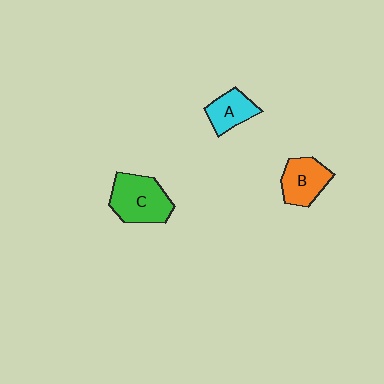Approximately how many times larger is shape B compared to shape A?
Approximately 1.2 times.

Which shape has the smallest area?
Shape A (cyan).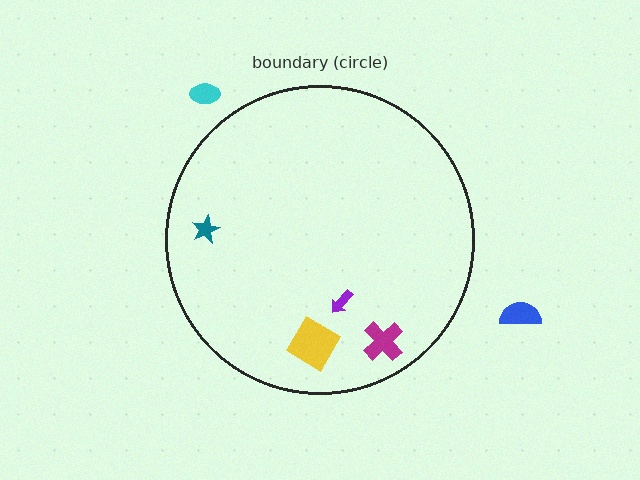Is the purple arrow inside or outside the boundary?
Inside.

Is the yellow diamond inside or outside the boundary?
Inside.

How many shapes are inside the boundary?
4 inside, 2 outside.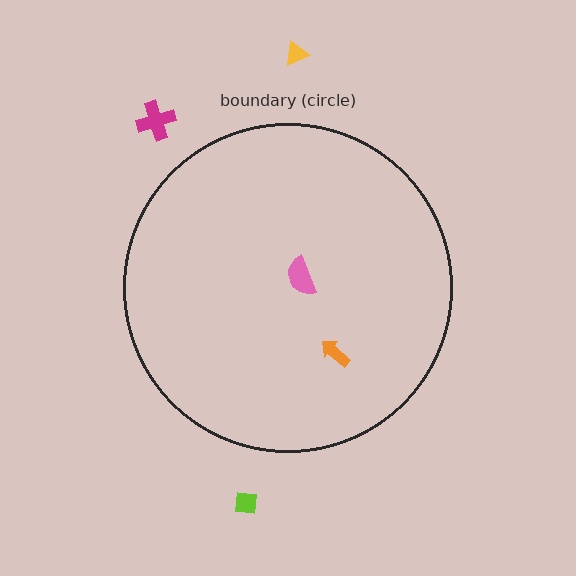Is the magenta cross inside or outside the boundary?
Outside.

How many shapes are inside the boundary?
2 inside, 3 outside.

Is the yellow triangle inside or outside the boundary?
Outside.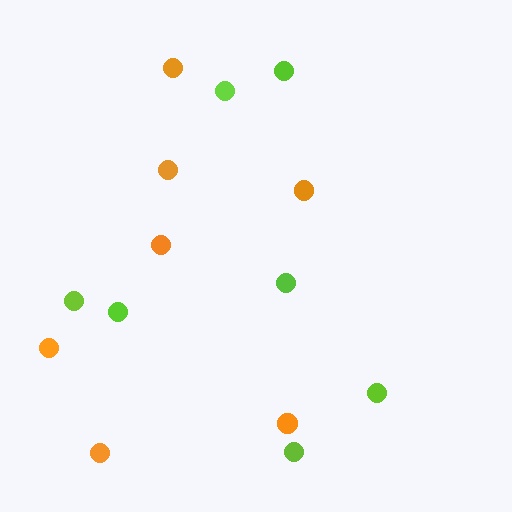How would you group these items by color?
There are 2 groups: one group of lime circles (7) and one group of orange circles (7).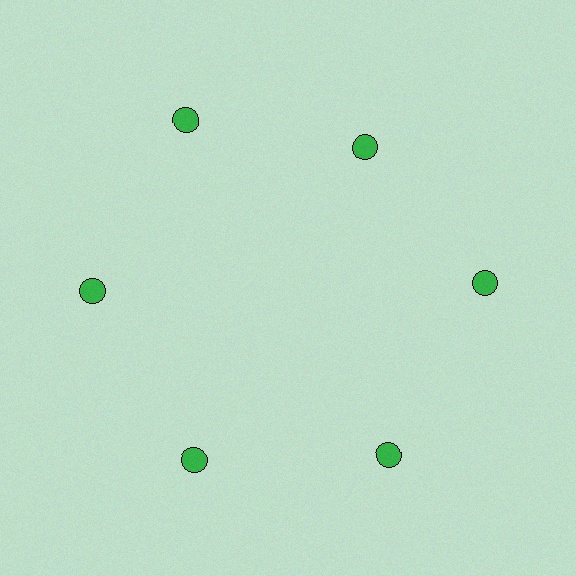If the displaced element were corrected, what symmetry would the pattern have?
It would have 6-fold rotational symmetry — the pattern would map onto itself every 60 degrees.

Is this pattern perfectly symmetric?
No. The 6 green circles are arranged in a ring, but one element near the 1 o'clock position is pulled inward toward the center, breaking the 6-fold rotational symmetry.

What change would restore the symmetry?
The symmetry would be restored by moving it outward, back onto the ring so that all 6 circles sit at equal angles and equal distance from the center.